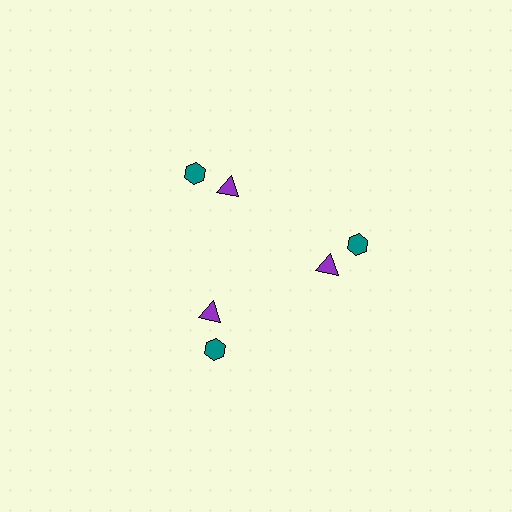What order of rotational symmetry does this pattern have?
This pattern has 3-fold rotational symmetry.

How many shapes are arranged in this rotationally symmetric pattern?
There are 6 shapes, arranged in 3 groups of 2.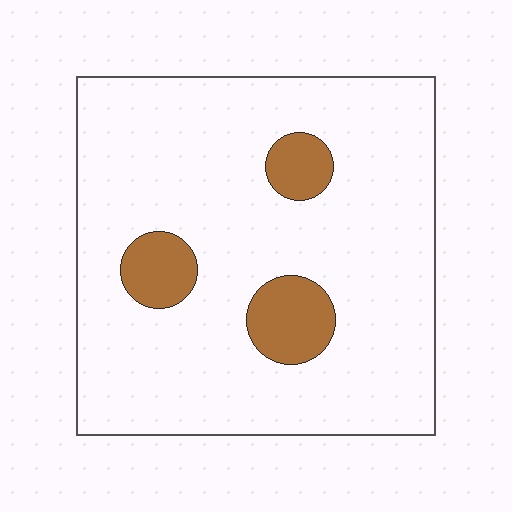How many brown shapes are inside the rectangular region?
3.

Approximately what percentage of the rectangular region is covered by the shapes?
Approximately 10%.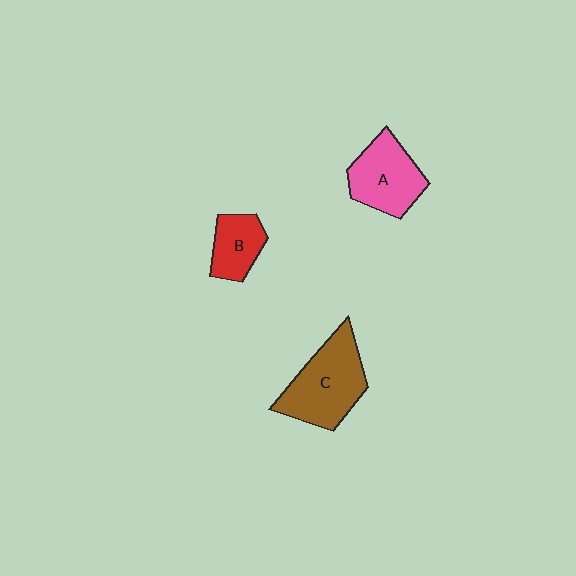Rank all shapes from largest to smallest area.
From largest to smallest: C (brown), A (pink), B (red).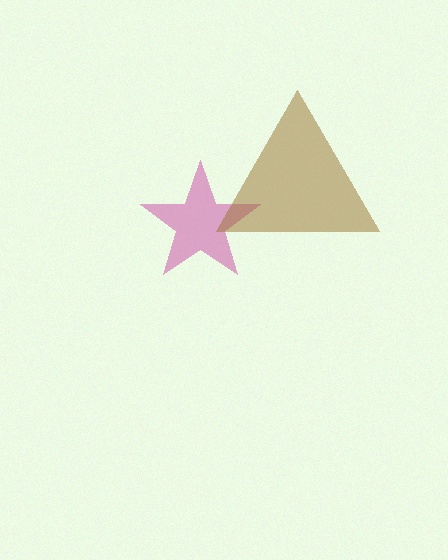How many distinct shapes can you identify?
There are 2 distinct shapes: a magenta star, a brown triangle.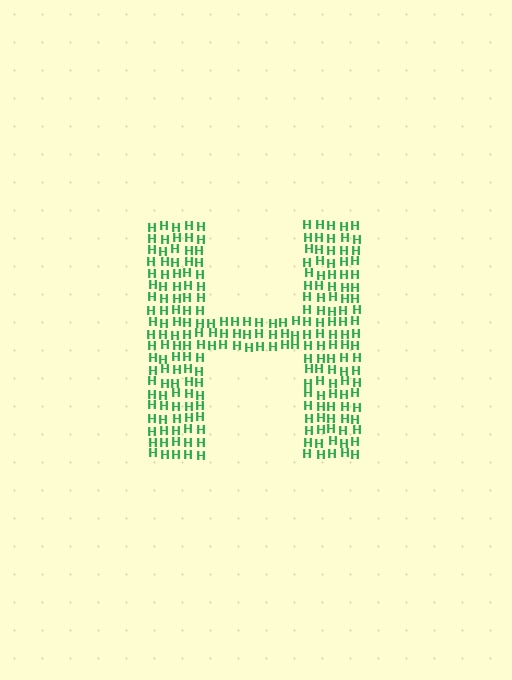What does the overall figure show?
The overall figure shows the letter H.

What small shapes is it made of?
It is made of small letter H's.